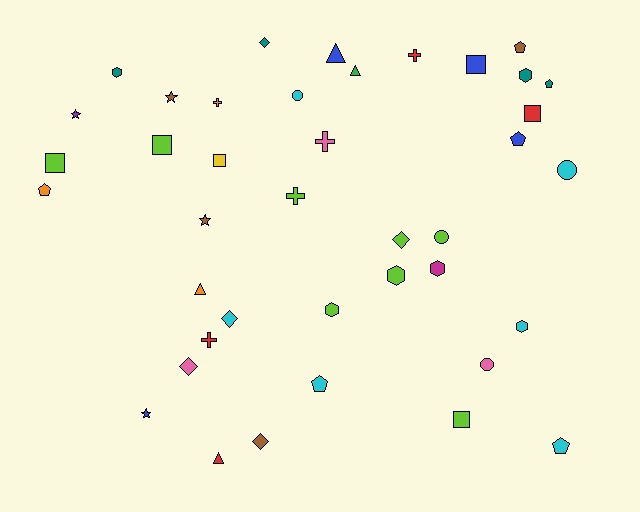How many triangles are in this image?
There are 4 triangles.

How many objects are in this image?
There are 40 objects.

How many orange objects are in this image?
There are 3 orange objects.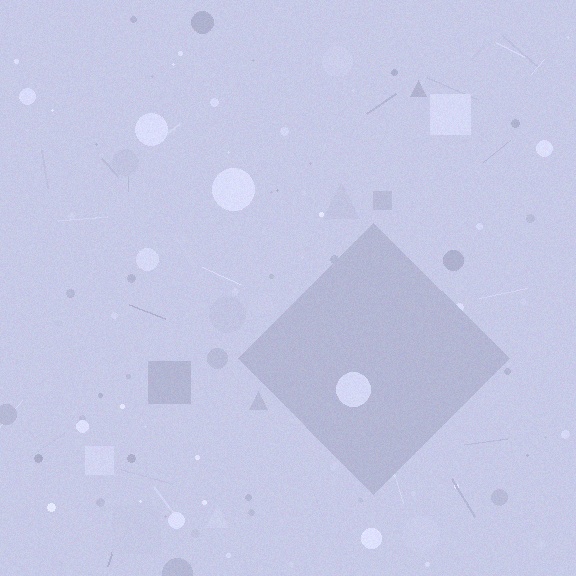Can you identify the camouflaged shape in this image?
The camouflaged shape is a diamond.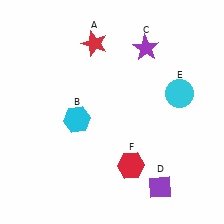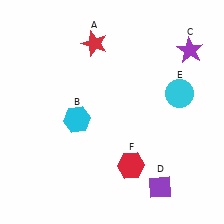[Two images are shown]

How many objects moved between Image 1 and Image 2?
1 object moved between the two images.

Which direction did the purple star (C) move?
The purple star (C) moved right.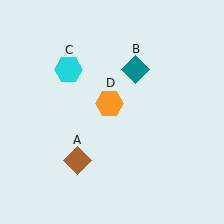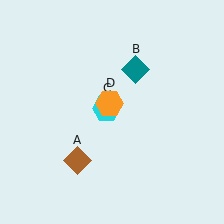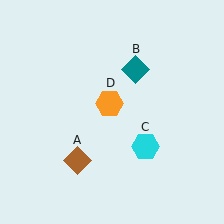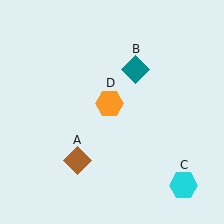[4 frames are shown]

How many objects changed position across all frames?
1 object changed position: cyan hexagon (object C).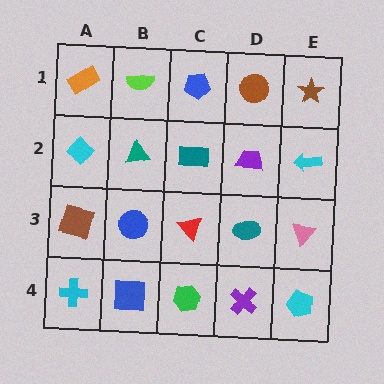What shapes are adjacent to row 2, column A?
An orange rectangle (row 1, column A), a brown square (row 3, column A), a teal triangle (row 2, column B).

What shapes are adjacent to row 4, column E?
A pink triangle (row 3, column E), a purple cross (row 4, column D).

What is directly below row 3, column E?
A cyan pentagon.